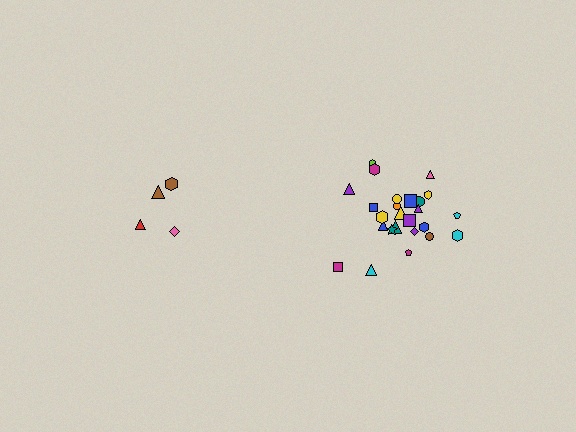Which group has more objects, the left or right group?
The right group.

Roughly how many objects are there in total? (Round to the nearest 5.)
Roughly 30 objects in total.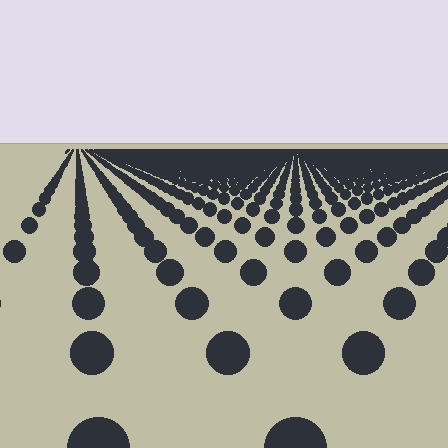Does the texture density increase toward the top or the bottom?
Density increases toward the top.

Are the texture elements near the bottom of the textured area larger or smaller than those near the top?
Larger. Near the bottom, elements are closer to the viewer and appear at a bigger on-screen size.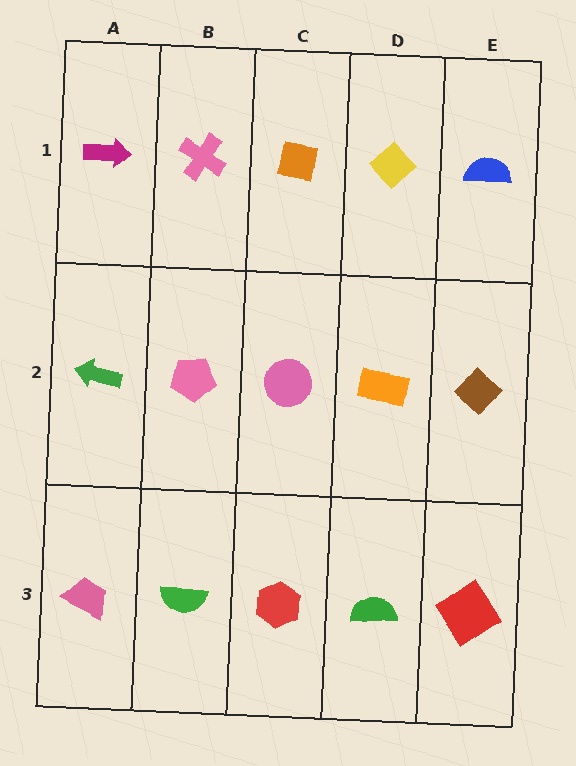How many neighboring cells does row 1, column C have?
3.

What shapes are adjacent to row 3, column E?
A brown diamond (row 2, column E), a green semicircle (row 3, column D).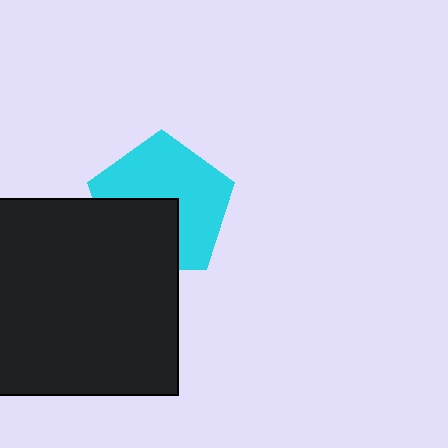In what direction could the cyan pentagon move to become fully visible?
The cyan pentagon could move up. That would shift it out from behind the black rectangle entirely.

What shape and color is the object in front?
The object in front is a black rectangle.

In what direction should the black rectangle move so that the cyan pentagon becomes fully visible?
The black rectangle should move down. That is the shortest direction to clear the overlap and leave the cyan pentagon fully visible.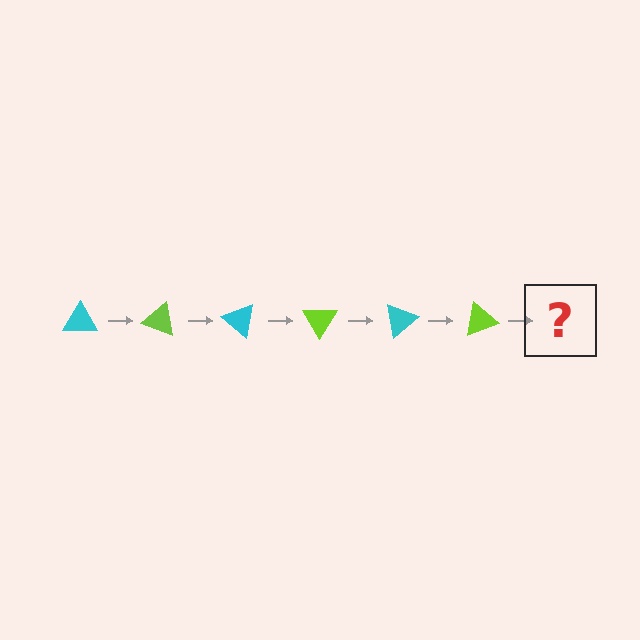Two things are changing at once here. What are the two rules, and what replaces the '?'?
The two rules are that it rotates 20 degrees each step and the color cycles through cyan and lime. The '?' should be a cyan triangle, rotated 120 degrees from the start.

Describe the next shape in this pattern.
It should be a cyan triangle, rotated 120 degrees from the start.